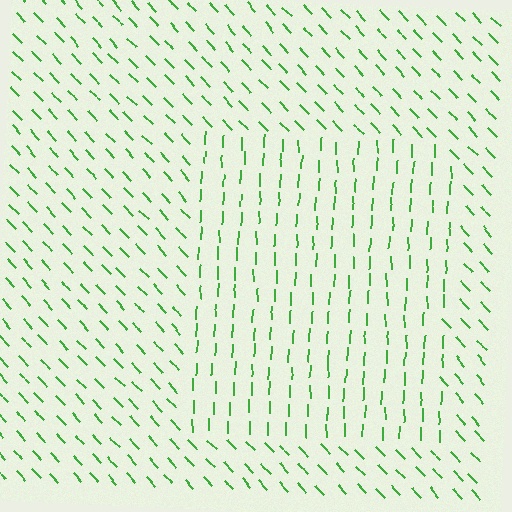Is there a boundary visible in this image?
Yes, there is a texture boundary formed by a change in line orientation.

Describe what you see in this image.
The image is filled with small green line segments. A rectangle region in the image has lines oriented differently from the surrounding lines, creating a visible texture boundary.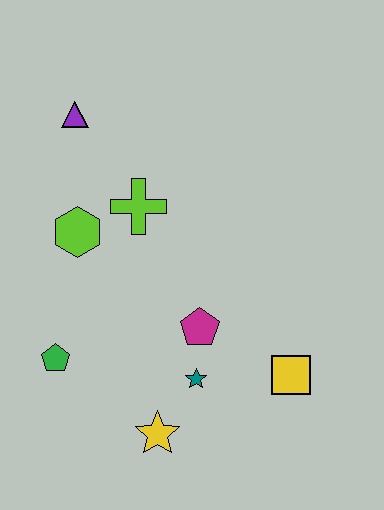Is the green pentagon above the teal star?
Yes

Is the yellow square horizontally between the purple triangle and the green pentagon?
No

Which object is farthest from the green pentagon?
The purple triangle is farthest from the green pentagon.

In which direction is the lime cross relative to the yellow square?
The lime cross is above the yellow square.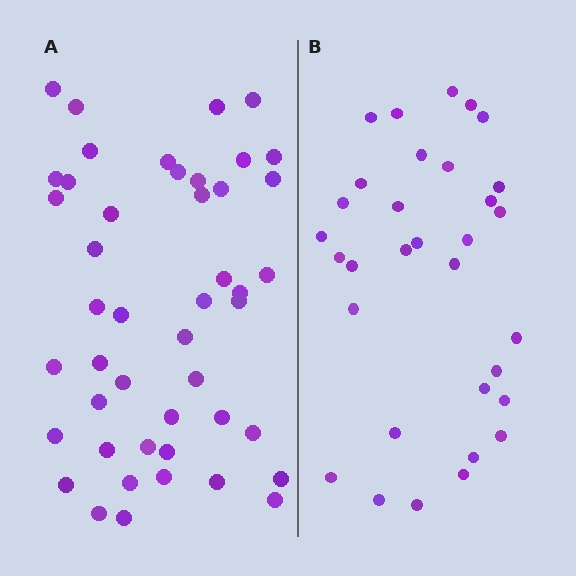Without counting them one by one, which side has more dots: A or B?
Region A (the left region) has more dots.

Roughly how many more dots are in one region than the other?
Region A has approximately 15 more dots than region B.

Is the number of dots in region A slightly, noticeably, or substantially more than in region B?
Region A has noticeably more, but not dramatically so. The ratio is roughly 1.4 to 1.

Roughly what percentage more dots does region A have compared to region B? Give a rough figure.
About 45% more.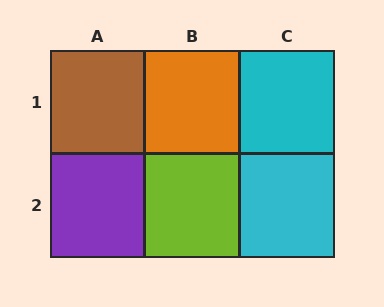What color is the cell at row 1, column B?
Orange.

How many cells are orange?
1 cell is orange.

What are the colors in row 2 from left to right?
Purple, lime, cyan.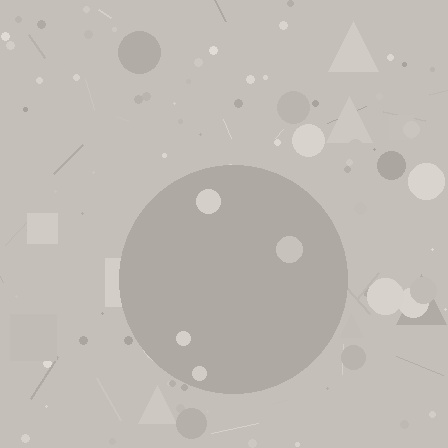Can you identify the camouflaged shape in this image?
The camouflaged shape is a circle.